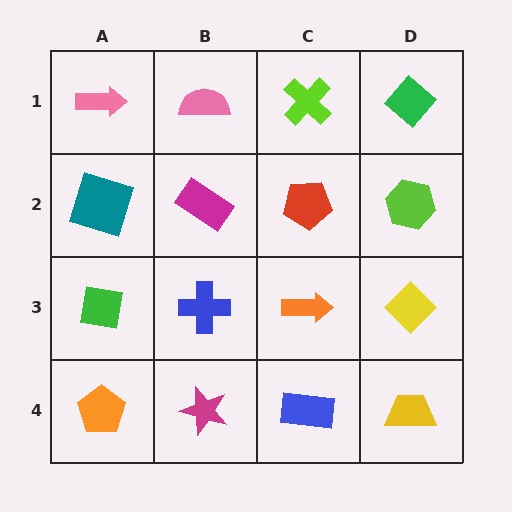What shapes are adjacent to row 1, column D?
A lime hexagon (row 2, column D), a lime cross (row 1, column C).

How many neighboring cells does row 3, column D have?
3.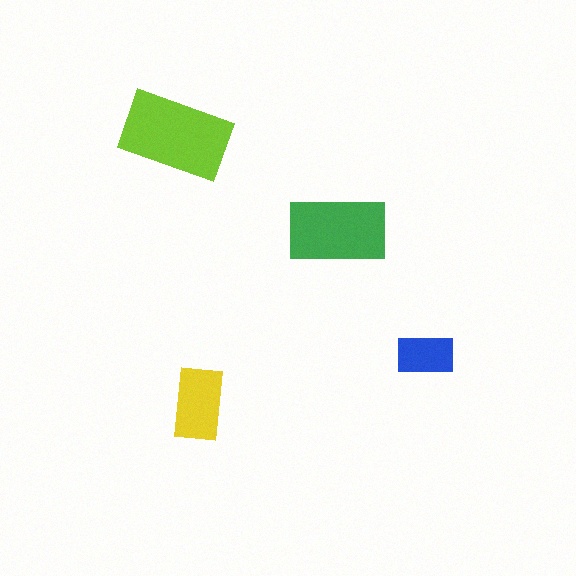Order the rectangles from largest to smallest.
the lime one, the green one, the yellow one, the blue one.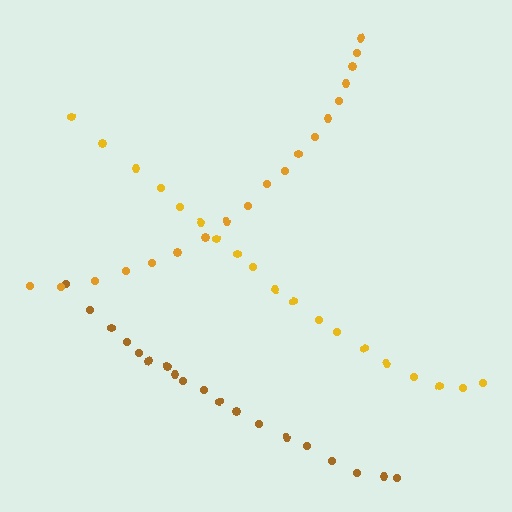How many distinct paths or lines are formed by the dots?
There are 3 distinct paths.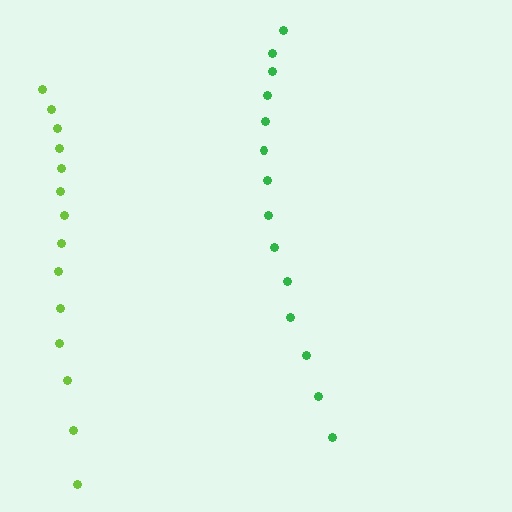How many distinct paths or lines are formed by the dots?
There are 2 distinct paths.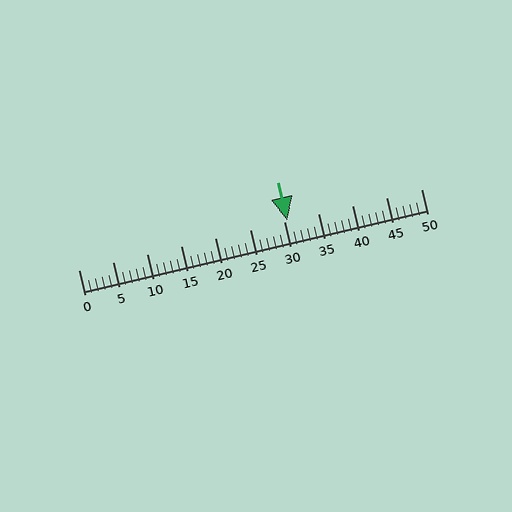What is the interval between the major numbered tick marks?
The major tick marks are spaced 5 units apart.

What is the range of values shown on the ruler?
The ruler shows values from 0 to 50.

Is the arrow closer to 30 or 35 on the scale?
The arrow is closer to 30.